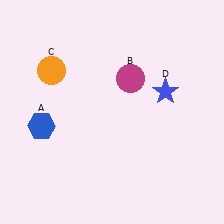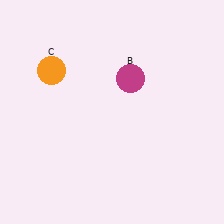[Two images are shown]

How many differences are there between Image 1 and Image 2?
There are 2 differences between the two images.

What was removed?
The blue star (D), the blue hexagon (A) were removed in Image 2.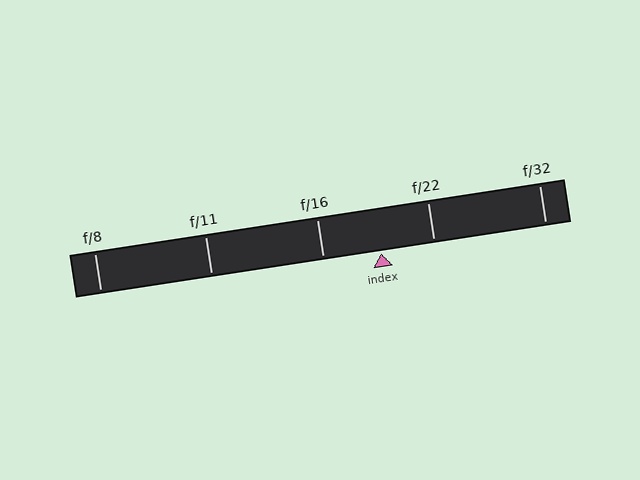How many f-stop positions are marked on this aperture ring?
There are 5 f-stop positions marked.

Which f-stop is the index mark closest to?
The index mark is closest to f/22.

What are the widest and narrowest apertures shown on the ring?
The widest aperture shown is f/8 and the narrowest is f/32.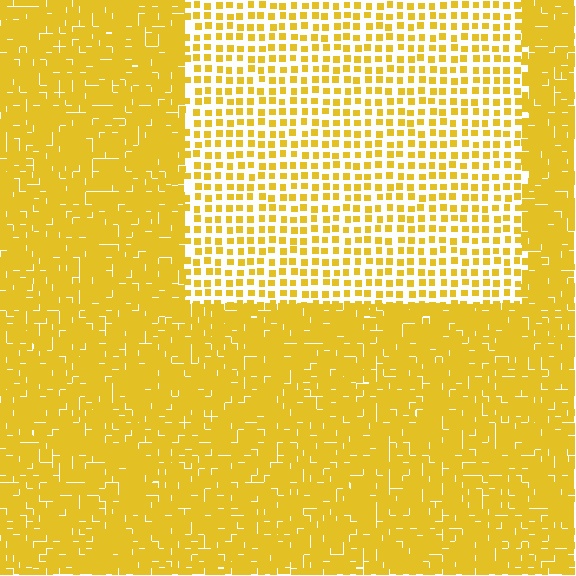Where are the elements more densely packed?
The elements are more densely packed outside the rectangle boundary.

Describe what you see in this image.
The image contains small yellow elements arranged at two different densities. A rectangle-shaped region is visible where the elements are less densely packed than the surrounding area.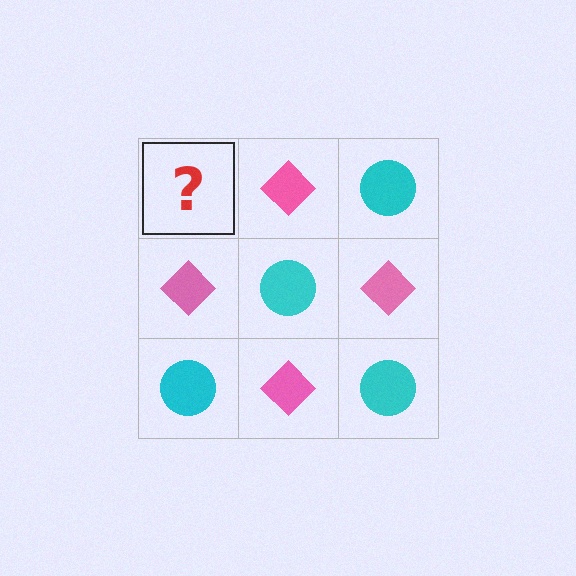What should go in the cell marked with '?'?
The missing cell should contain a cyan circle.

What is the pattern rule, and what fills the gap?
The rule is that it alternates cyan circle and pink diamond in a checkerboard pattern. The gap should be filled with a cyan circle.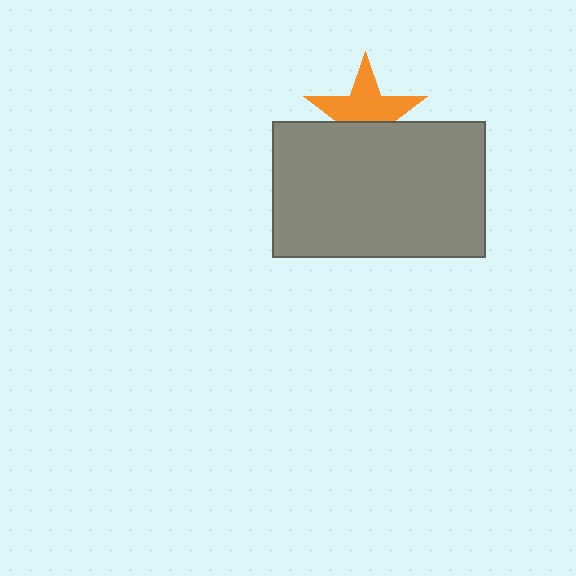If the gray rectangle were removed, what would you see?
You would see the complete orange star.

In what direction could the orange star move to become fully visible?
The orange star could move up. That would shift it out from behind the gray rectangle entirely.